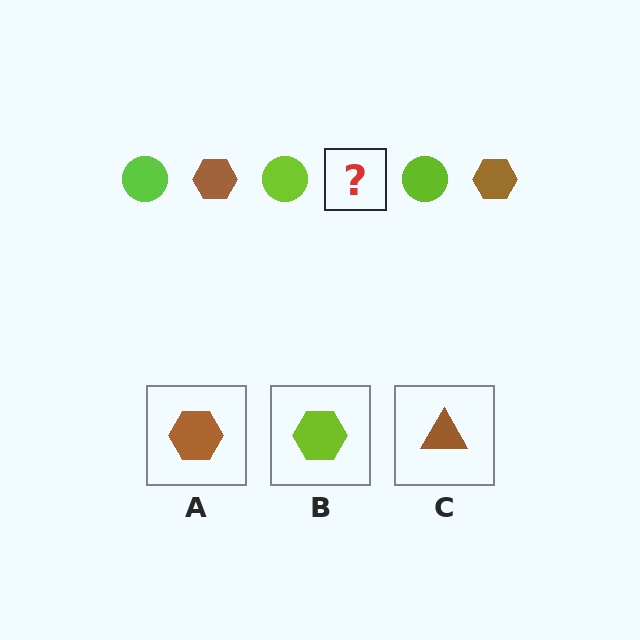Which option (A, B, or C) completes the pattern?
A.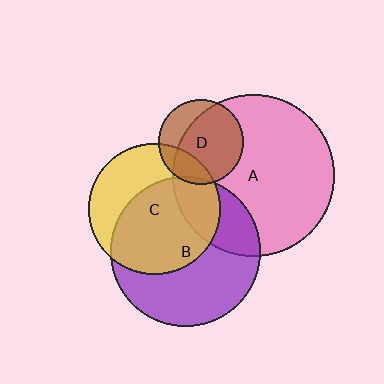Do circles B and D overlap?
Yes.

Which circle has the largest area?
Circle A (pink).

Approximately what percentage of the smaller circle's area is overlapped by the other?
Approximately 5%.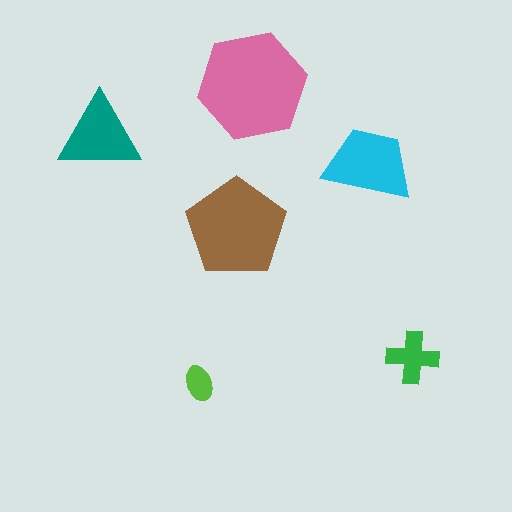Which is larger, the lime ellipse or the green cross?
The green cross.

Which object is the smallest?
The lime ellipse.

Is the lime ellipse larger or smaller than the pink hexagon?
Smaller.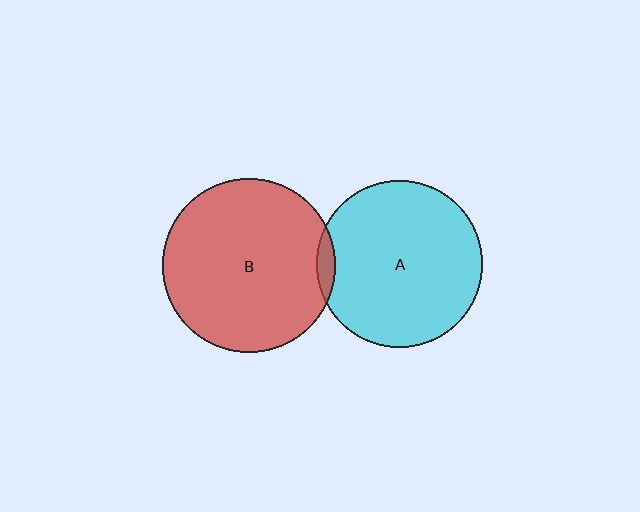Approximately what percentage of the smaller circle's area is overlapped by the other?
Approximately 5%.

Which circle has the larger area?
Circle B (red).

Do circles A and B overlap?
Yes.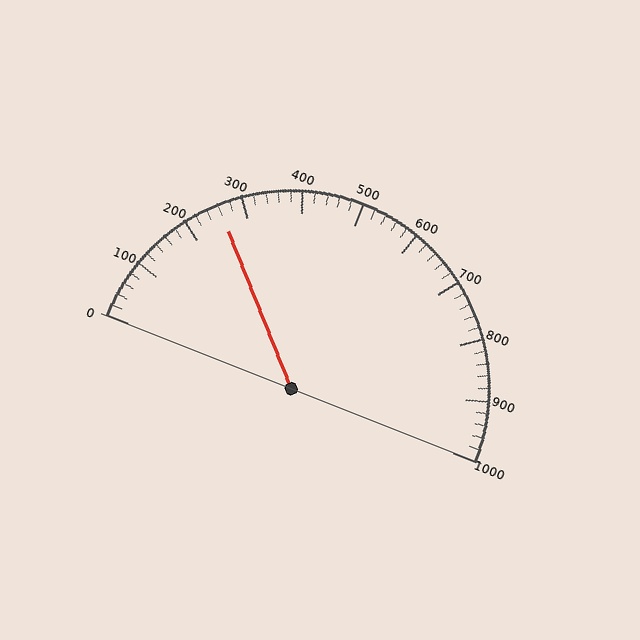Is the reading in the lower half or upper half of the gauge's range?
The reading is in the lower half of the range (0 to 1000).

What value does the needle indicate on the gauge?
The needle indicates approximately 260.